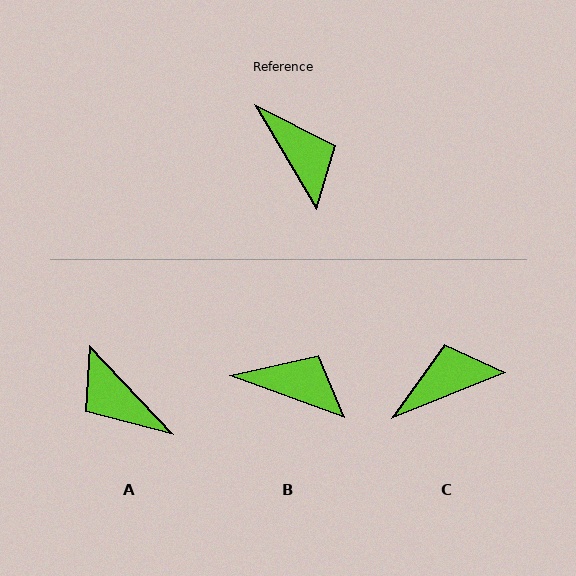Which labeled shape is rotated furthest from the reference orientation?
A, about 167 degrees away.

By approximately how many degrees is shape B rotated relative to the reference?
Approximately 40 degrees counter-clockwise.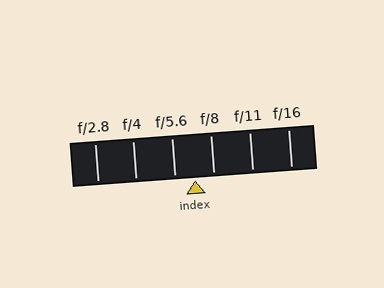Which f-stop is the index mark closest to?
The index mark is closest to f/8.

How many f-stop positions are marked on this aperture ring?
There are 6 f-stop positions marked.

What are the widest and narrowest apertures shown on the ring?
The widest aperture shown is f/2.8 and the narrowest is f/16.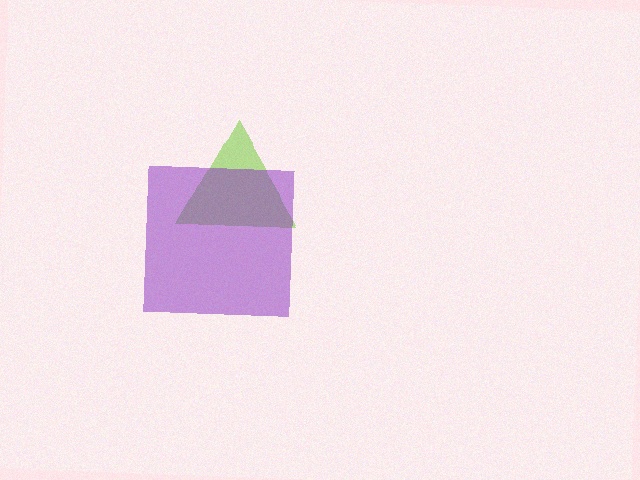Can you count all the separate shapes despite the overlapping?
Yes, there are 2 separate shapes.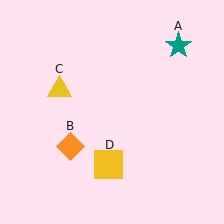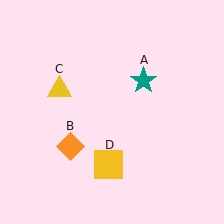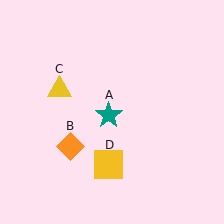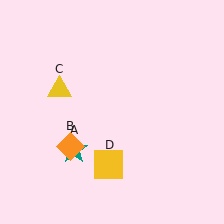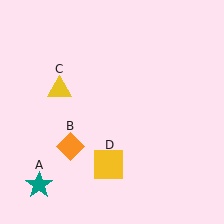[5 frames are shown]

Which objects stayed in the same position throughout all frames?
Orange diamond (object B) and yellow triangle (object C) and yellow square (object D) remained stationary.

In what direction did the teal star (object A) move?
The teal star (object A) moved down and to the left.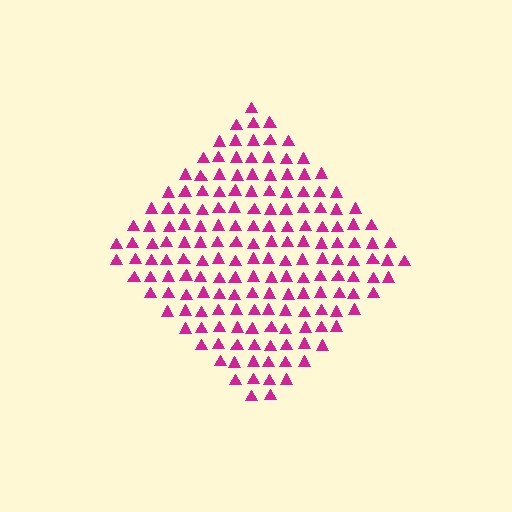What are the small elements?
The small elements are triangles.